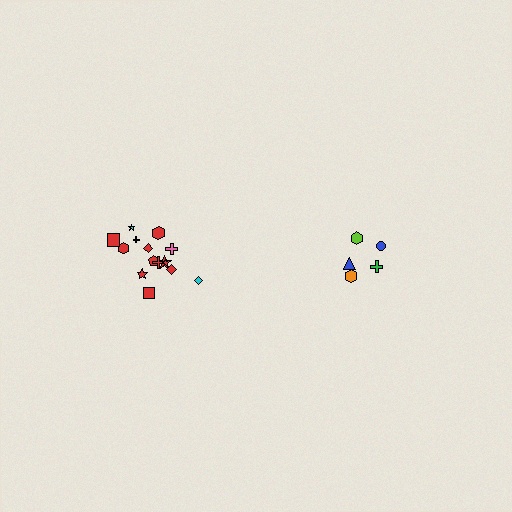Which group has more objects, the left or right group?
The left group.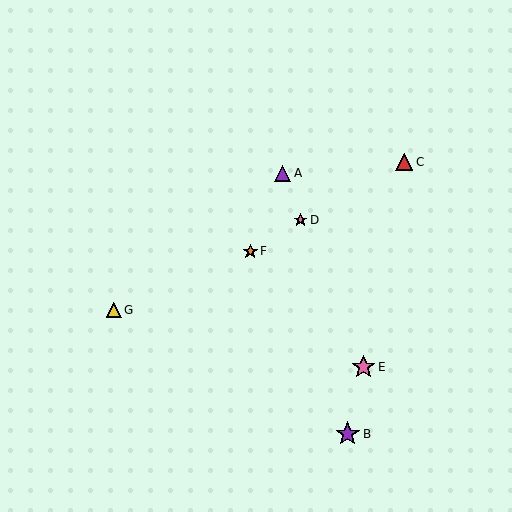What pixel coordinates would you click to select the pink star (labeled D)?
Click at (300, 220) to select the pink star D.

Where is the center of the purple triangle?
The center of the purple triangle is at (282, 173).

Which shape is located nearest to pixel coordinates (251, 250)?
The orange star (labeled F) at (250, 251) is nearest to that location.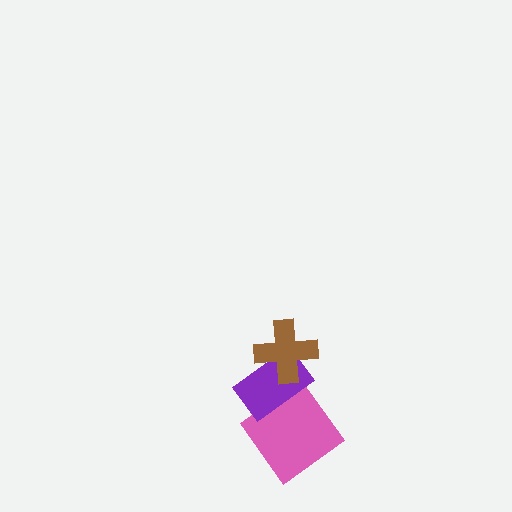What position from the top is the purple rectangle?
The purple rectangle is 2nd from the top.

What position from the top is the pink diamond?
The pink diamond is 3rd from the top.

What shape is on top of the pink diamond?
The purple rectangle is on top of the pink diamond.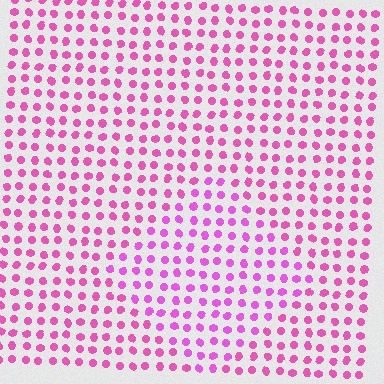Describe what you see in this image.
The image is filled with small pink elements in a uniform arrangement. A diamond-shaped region is visible where the elements are tinted to a slightly different hue, forming a subtle color boundary.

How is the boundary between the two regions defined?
The boundary is defined purely by a slight shift in hue (about 18 degrees). Spacing, size, and orientation are identical on both sides.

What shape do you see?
I see a diamond.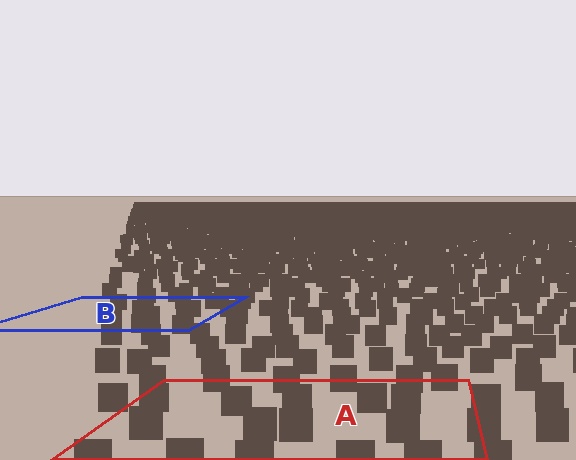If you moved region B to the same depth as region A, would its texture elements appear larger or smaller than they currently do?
They would appear larger. At a closer depth, the same texture elements are projected at a bigger on-screen size.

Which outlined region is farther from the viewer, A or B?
Region B is farther from the viewer — the texture elements inside it appear smaller and more densely packed.